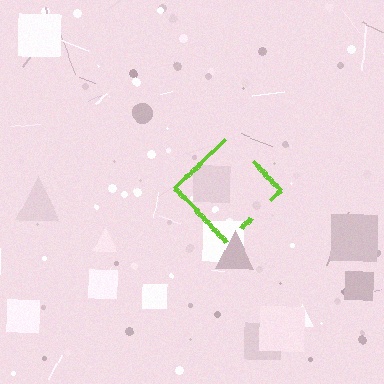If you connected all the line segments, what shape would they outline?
They would outline a diamond.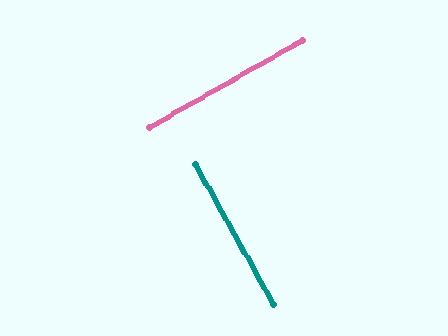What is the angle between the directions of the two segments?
Approximately 89 degrees.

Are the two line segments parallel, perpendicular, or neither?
Perpendicular — they meet at approximately 89°.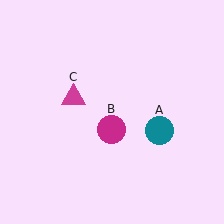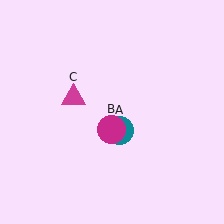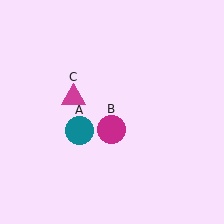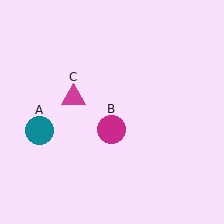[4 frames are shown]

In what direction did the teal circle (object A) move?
The teal circle (object A) moved left.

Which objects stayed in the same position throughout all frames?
Magenta circle (object B) and magenta triangle (object C) remained stationary.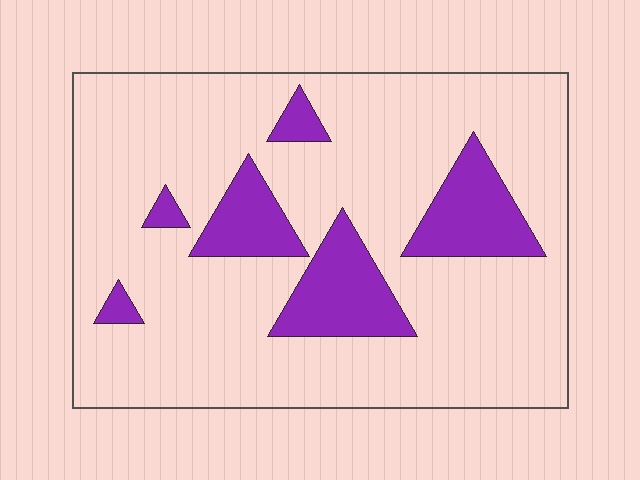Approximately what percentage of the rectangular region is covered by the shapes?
Approximately 20%.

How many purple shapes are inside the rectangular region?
6.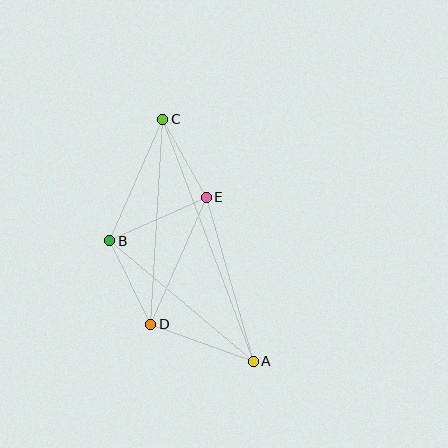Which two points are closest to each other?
Points C and E are closest to each other.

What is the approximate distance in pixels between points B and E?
The distance between B and E is approximately 106 pixels.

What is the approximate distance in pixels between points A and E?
The distance between A and E is approximately 171 pixels.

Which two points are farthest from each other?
Points A and C are farthest from each other.